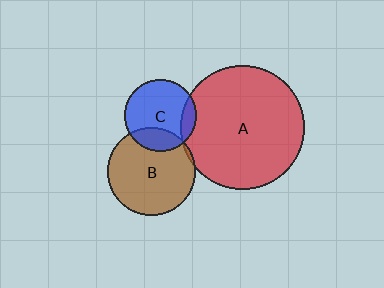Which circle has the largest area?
Circle A (red).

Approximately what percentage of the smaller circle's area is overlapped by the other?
Approximately 20%.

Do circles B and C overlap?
Yes.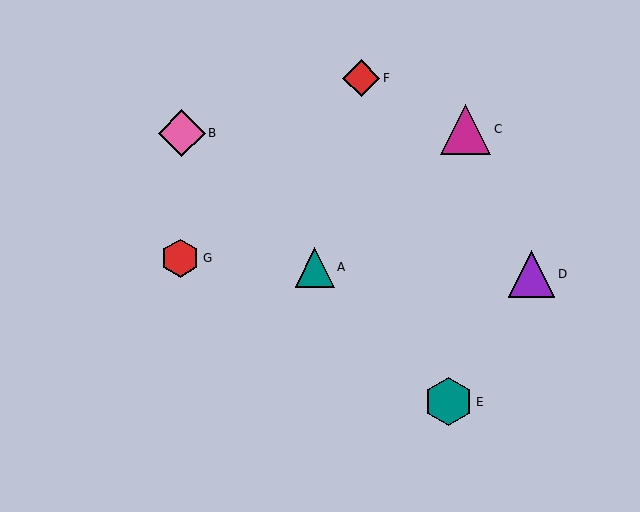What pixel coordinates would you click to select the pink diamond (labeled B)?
Click at (182, 133) to select the pink diamond B.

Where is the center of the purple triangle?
The center of the purple triangle is at (532, 274).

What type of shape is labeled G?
Shape G is a red hexagon.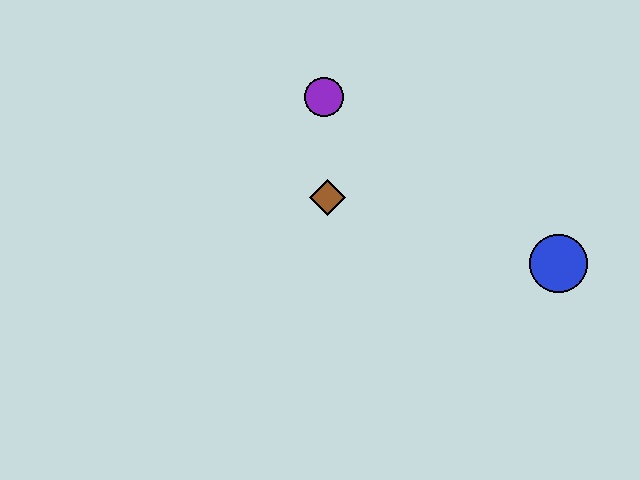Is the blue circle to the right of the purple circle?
Yes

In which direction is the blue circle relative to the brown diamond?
The blue circle is to the right of the brown diamond.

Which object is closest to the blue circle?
The brown diamond is closest to the blue circle.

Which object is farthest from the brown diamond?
The blue circle is farthest from the brown diamond.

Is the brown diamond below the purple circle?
Yes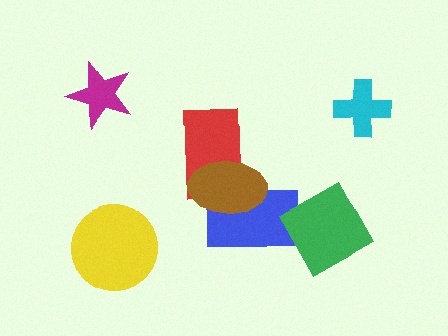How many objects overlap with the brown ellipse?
2 objects overlap with the brown ellipse.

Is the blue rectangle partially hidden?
Yes, it is partially covered by another shape.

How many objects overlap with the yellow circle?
0 objects overlap with the yellow circle.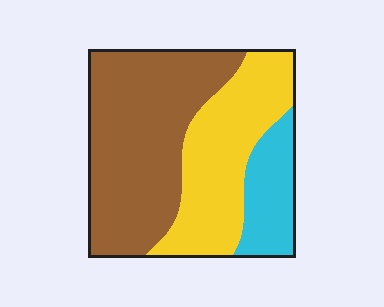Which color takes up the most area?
Brown, at roughly 50%.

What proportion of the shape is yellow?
Yellow takes up between a quarter and a half of the shape.